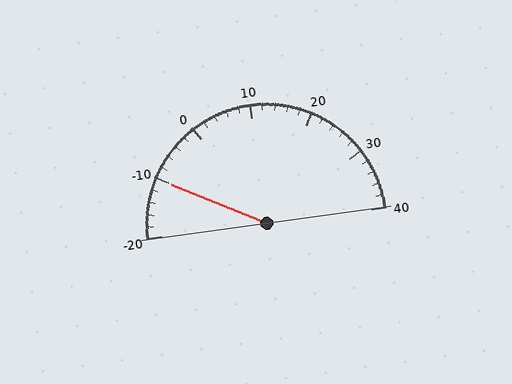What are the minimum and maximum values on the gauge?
The gauge ranges from -20 to 40.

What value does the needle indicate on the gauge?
The needle indicates approximately -10.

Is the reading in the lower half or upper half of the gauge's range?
The reading is in the lower half of the range (-20 to 40).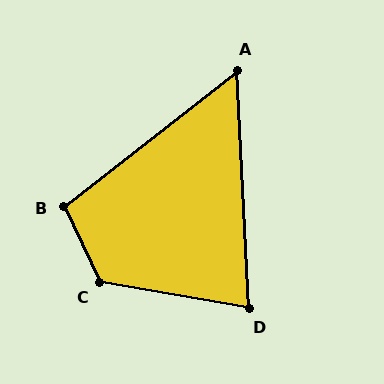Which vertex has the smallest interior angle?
A, at approximately 55 degrees.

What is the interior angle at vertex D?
Approximately 77 degrees (acute).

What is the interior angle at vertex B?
Approximately 103 degrees (obtuse).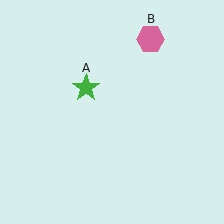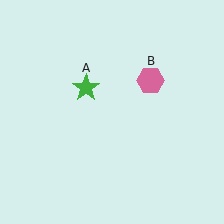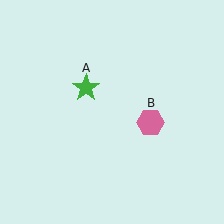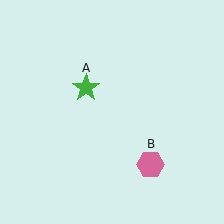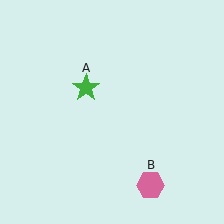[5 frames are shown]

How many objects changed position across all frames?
1 object changed position: pink hexagon (object B).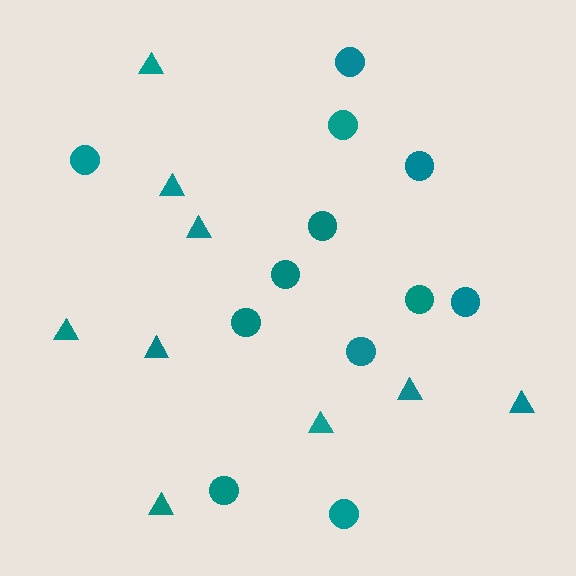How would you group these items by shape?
There are 2 groups: one group of triangles (9) and one group of circles (12).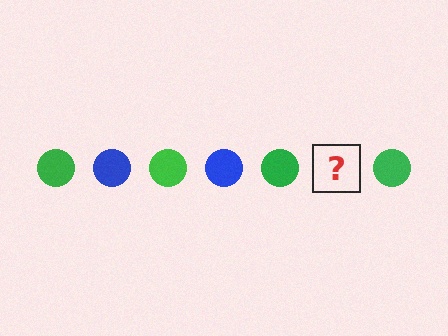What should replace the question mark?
The question mark should be replaced with a blue circle.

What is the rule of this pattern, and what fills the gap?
The rule is that the pattern cycles through green, blue circles. The gap should be filled with a blue circle.